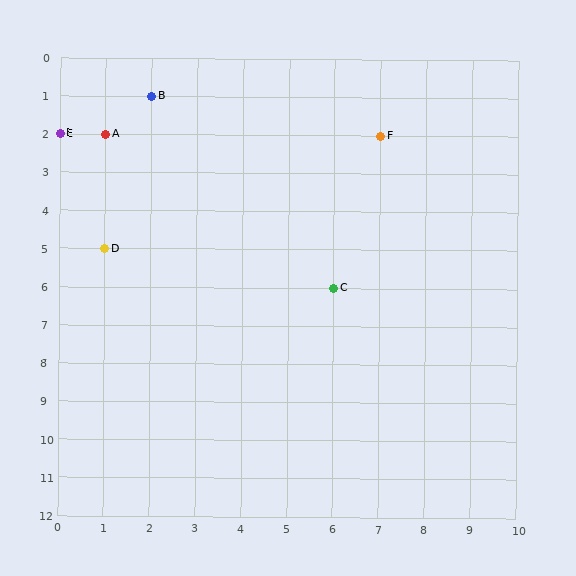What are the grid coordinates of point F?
Point F is at grid coordinates (7, 2).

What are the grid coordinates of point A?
Point A is at grid coordinates (1, 2).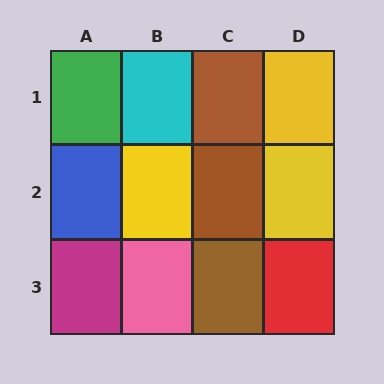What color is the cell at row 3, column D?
Red.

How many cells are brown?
3 cells are brown.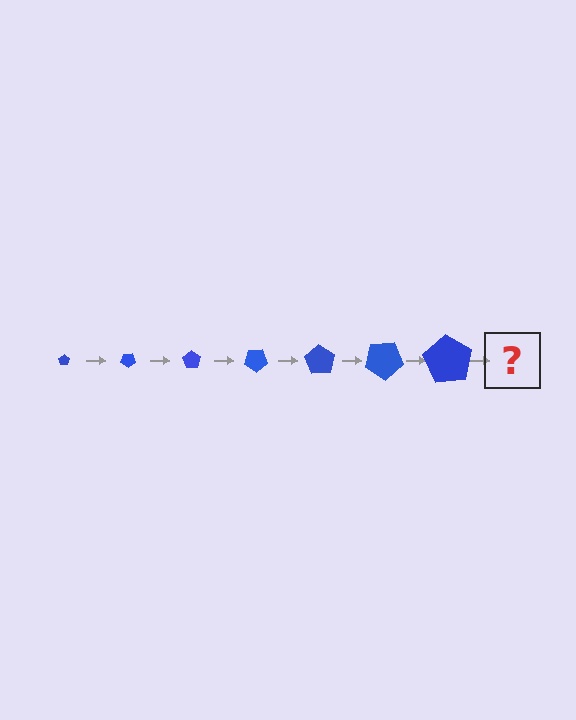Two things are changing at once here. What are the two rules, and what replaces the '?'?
The two rules are that the pentagon grows larger each step and it rotates 35 degrees each step. The '?' should be a pentagon, larger than the previous one and rotated 245 degrees from the start.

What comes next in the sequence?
The next element should be a pentagon, larger than the previous one and rotated 245 degrees from the start.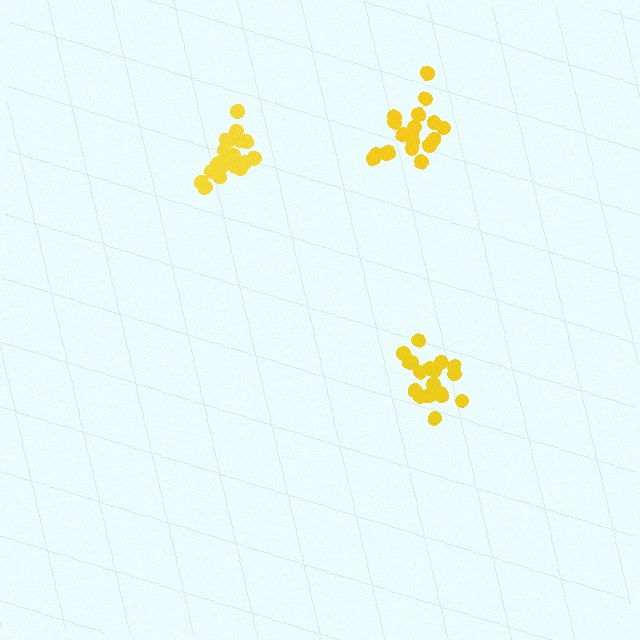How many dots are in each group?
Group 1: 19 dots, Group 2: 19 dots, Group 3: 19 dots (57 total).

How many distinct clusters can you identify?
There are 3 distinct clusters.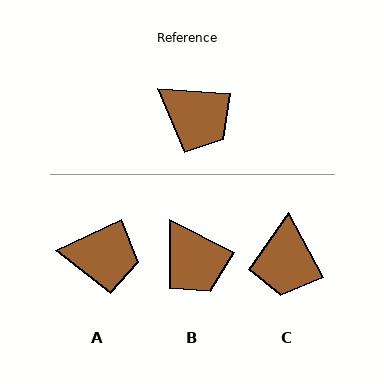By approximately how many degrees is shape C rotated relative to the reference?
Approximately 58 degrees clockwise.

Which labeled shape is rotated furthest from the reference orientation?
C, about 58 degrees away.